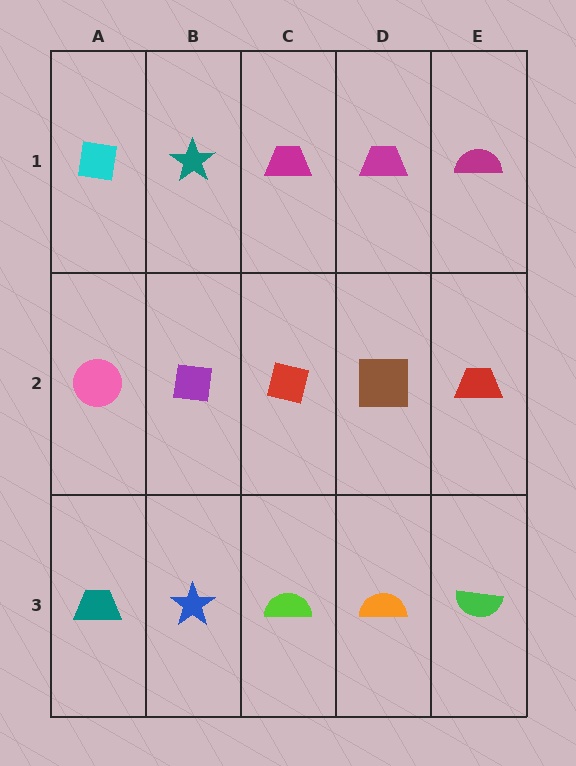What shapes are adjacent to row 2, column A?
A cyan square (row 1, column A), a teal trapezoid (row 3, column A), a purple square (row 2, column B).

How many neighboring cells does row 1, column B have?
3.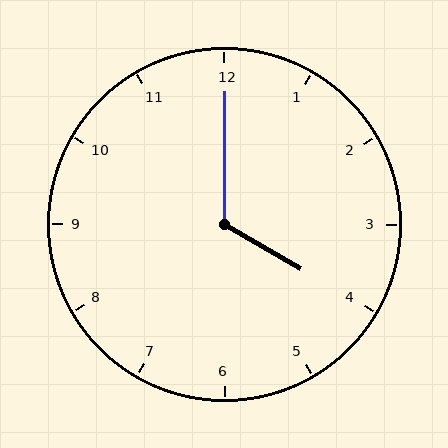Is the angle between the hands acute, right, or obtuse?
It is obtuse.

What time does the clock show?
4:00.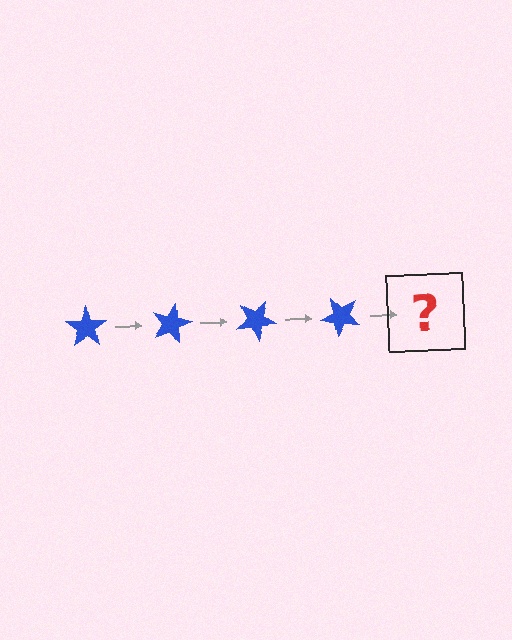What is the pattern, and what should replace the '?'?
The pattern is that the star rotates 15 degrees each step. The '?' should be a blue star rotated 60 degrees.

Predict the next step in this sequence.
The next step is a blue star rotated 60 degrees.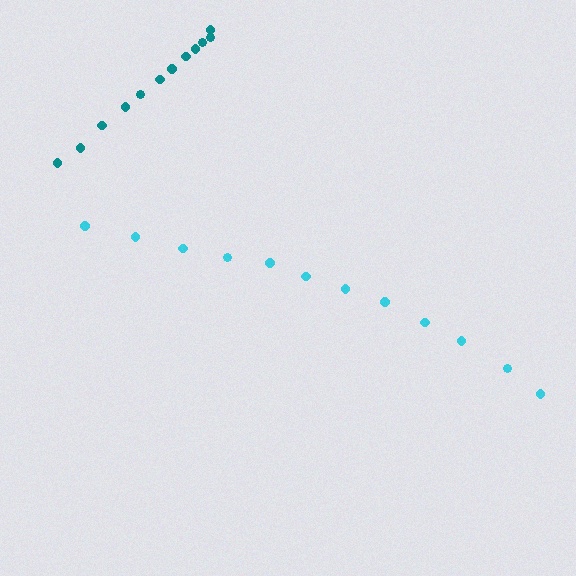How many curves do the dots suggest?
There are 2 distinct paths.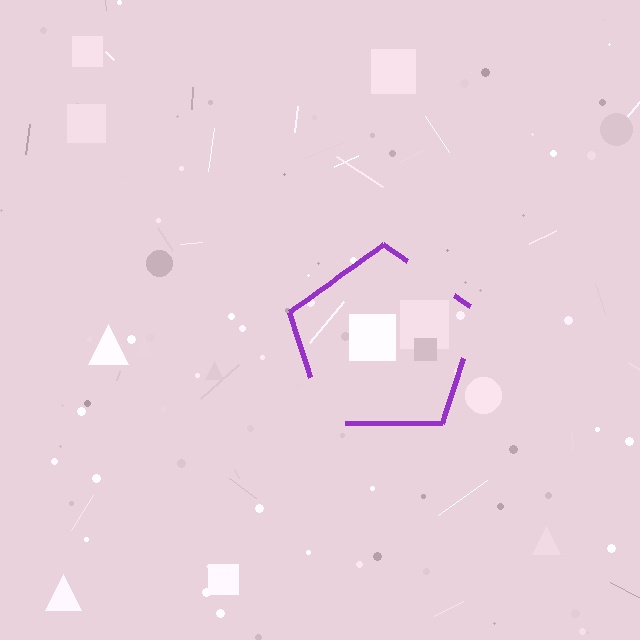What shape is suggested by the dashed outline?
The dashed outline suggests a pentagon.